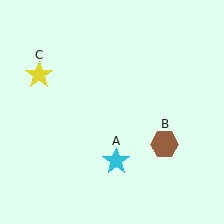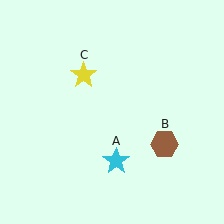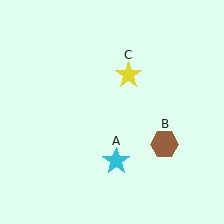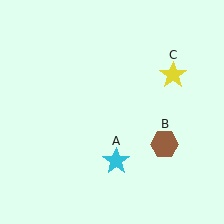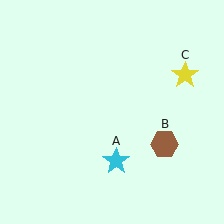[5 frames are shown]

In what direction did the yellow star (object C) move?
The yellow star (object C) moved right.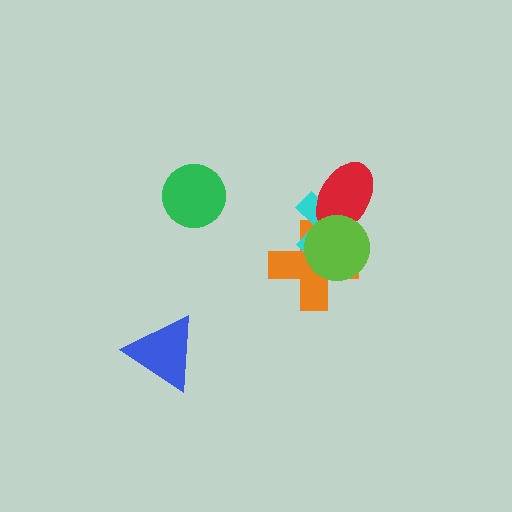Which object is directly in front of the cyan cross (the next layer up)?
The red ellipse is directly in front of the cyan cross.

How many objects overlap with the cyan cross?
3 objects overlap with the cyan cross.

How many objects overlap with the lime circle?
3 objects overlap with the lime circle.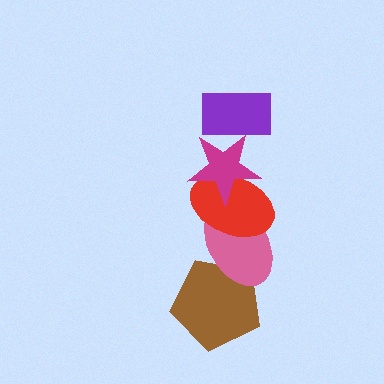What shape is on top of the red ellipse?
The magenta star is on top of the red ellipse.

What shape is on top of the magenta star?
The purple rectangle is on top of the magenta star.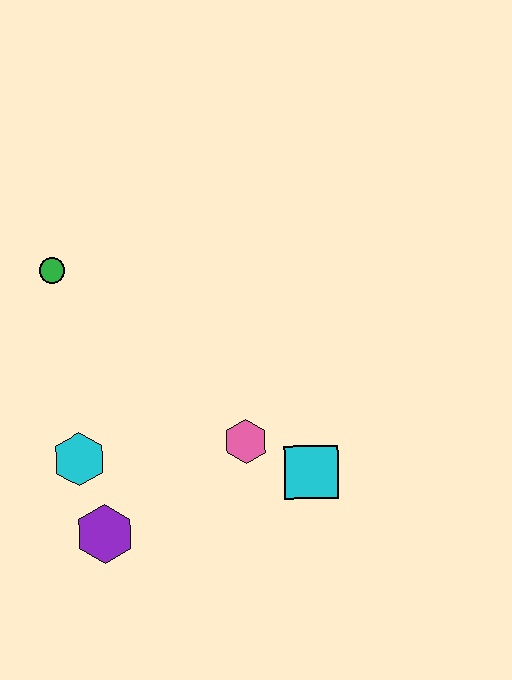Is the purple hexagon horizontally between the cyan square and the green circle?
Yes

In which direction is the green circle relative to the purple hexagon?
The green circle is above the purple hexagon.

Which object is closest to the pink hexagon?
The cyan square is closest to the pink hexagon.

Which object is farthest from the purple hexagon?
The green circle is farthest from the purple hexagon.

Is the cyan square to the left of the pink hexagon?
No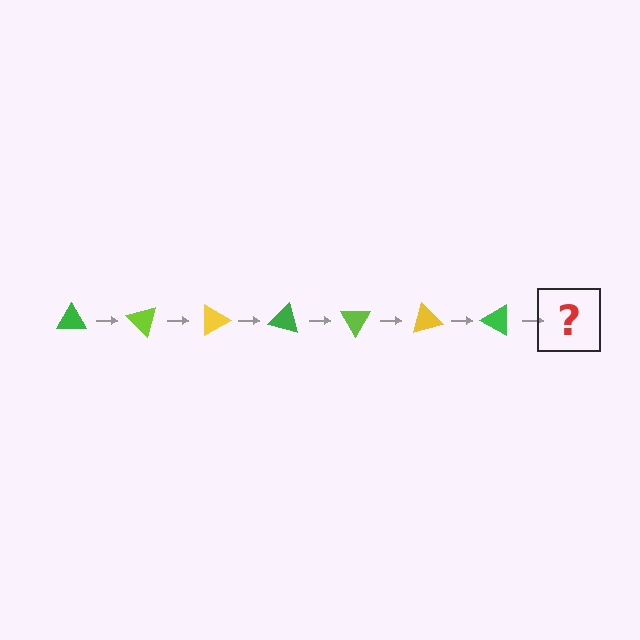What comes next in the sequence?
The next element should be a lime triangle, rotated 315 degrees from the start.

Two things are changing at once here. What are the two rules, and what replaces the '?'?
The two rules are that it rotates 45 degrees each step and the color cycles through green, lime, and yellow. The '?' should be a lime triangle, rotated 315 degrees from the start.